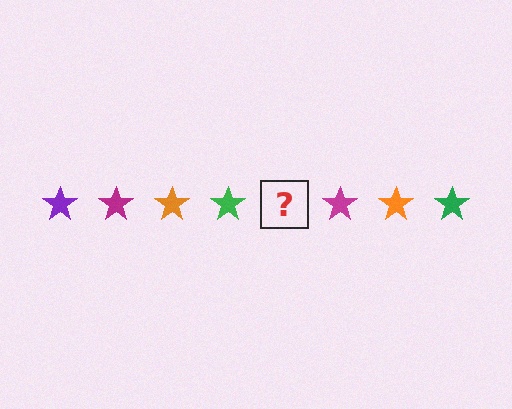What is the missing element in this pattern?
The missing element is a purple star.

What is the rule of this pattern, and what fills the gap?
The rule is that the pattern cycles through purple, magenta, orange, green stars. The gap should be filled with a purple star.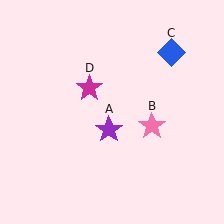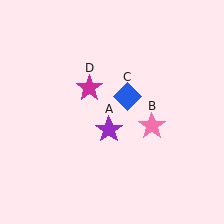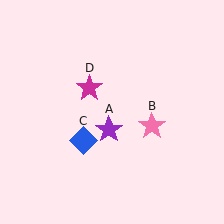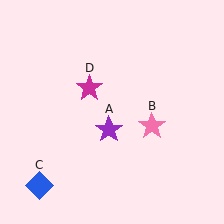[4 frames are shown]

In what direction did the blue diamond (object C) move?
The blue diamond (object C) moved down and to the left.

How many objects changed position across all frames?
1 object changed position: blue diamond (object C).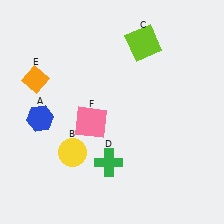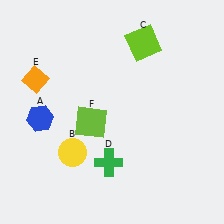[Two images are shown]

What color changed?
The square (F) changed from pink in Image 1 to lime in Image 2.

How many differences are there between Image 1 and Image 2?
There is 1 difference between the two images.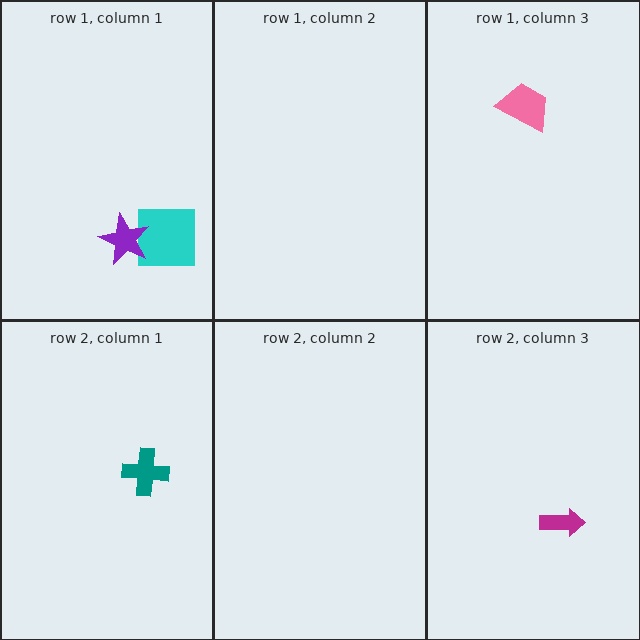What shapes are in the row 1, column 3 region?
The pink trapezoid.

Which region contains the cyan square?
The row 1, column 1 region.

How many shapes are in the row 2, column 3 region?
1.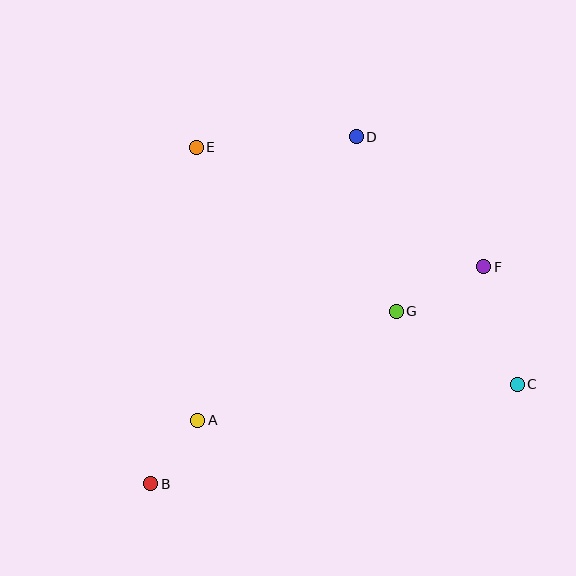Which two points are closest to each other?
Points A and B are closest to each other.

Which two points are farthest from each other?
Points B and D are farthest from each other.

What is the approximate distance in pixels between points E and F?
The distance between E and F is approximately 311 pixels.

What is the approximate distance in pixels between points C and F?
The distance between C and F is approximately 122 pixels.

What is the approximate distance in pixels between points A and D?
The distance between A and D is approximately 325 pixels.